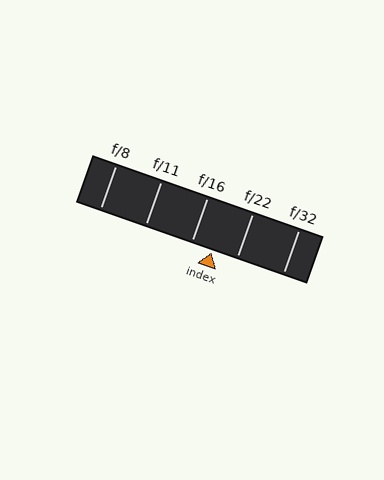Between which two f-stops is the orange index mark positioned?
The index mark is between f/16 and f/22.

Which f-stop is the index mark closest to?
The index mark is closest to f/16.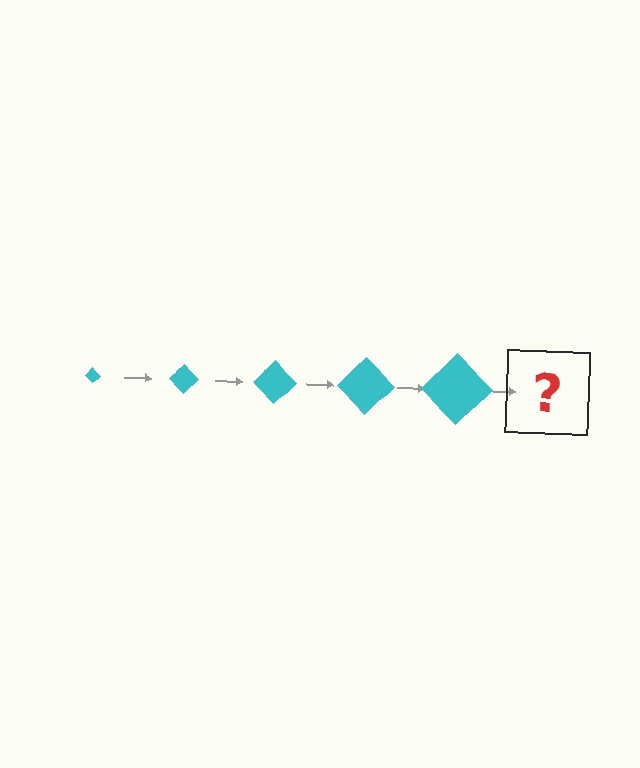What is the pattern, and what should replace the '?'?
The pattern is that the diamond gets progressively larger each step. The '?' should be a cyan diamond, larger than the previous one.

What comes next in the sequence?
The next element should be a cyan diamond, larger than the previous one.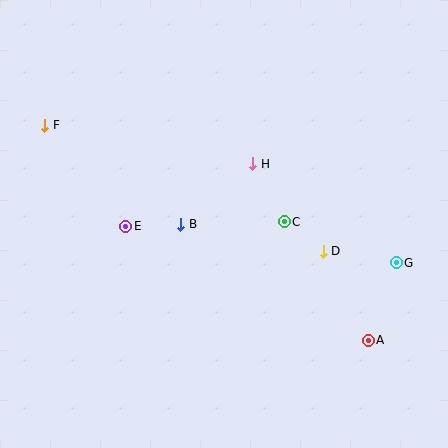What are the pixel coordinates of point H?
Point H is at (253, 164).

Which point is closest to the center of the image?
Point B at (181, 224) is closest to the center.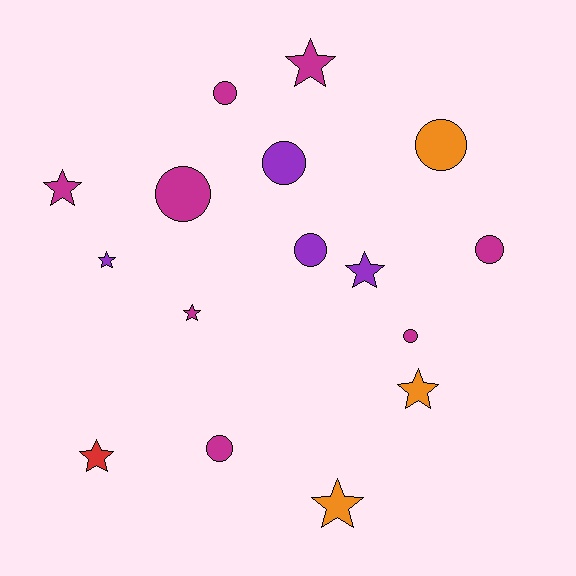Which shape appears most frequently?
Circle, with 8 objects.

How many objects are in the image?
There are 16 objects.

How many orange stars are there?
There are 2 orange stars.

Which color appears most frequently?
Magenta, with 8 objects.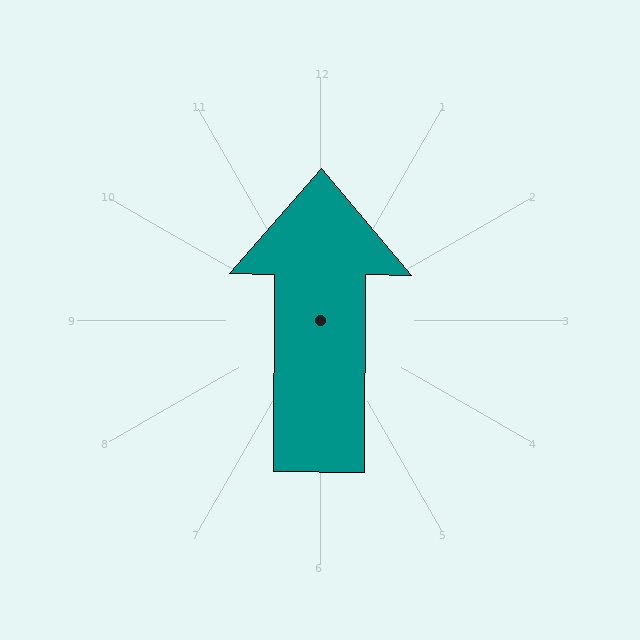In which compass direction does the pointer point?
North.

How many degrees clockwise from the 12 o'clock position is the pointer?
Approximately 0 degrees.